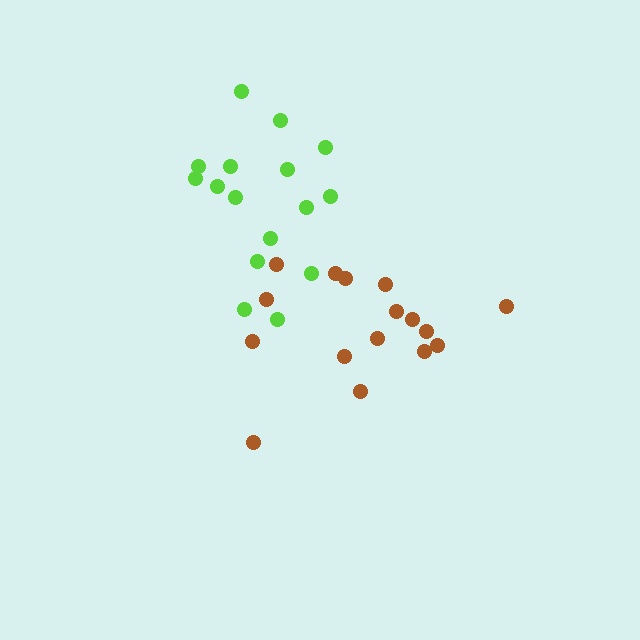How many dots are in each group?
Group 1: 16 dots, Group 2: 16 dots (32 total).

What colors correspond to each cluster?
The clusters are colored: brown, lime.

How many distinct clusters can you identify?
There are 2 distinct clusters.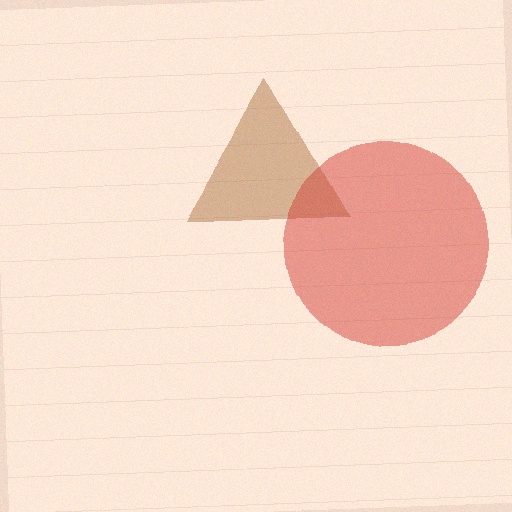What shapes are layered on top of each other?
The layered shapes are: a brown triangle, a red circle.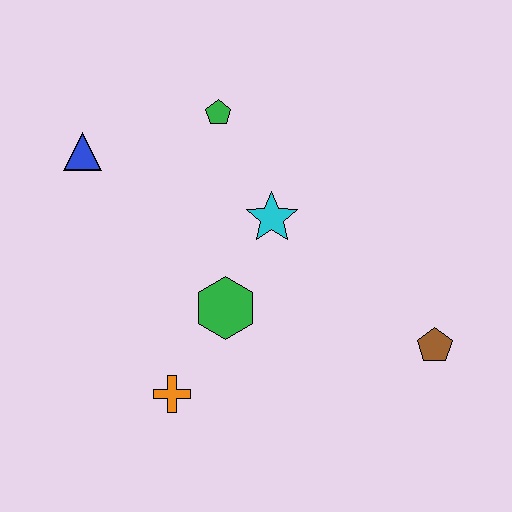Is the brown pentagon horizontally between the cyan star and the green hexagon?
No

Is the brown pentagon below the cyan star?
Yes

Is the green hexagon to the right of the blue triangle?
Yes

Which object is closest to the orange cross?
The green hexagon is closest to the orange cross.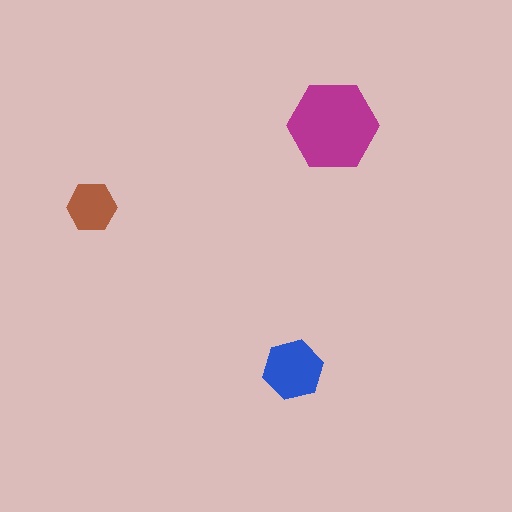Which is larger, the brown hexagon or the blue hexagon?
The blue one.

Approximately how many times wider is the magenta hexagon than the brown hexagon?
About 2 times wider.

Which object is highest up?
The magenta hexagon is topmost.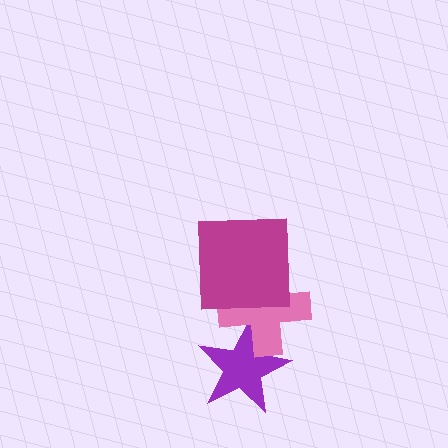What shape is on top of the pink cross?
The magenta square is on top of the pink cross.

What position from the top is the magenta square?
The magenta square is 1st from the top.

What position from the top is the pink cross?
The pink cross is 2nd from the top.